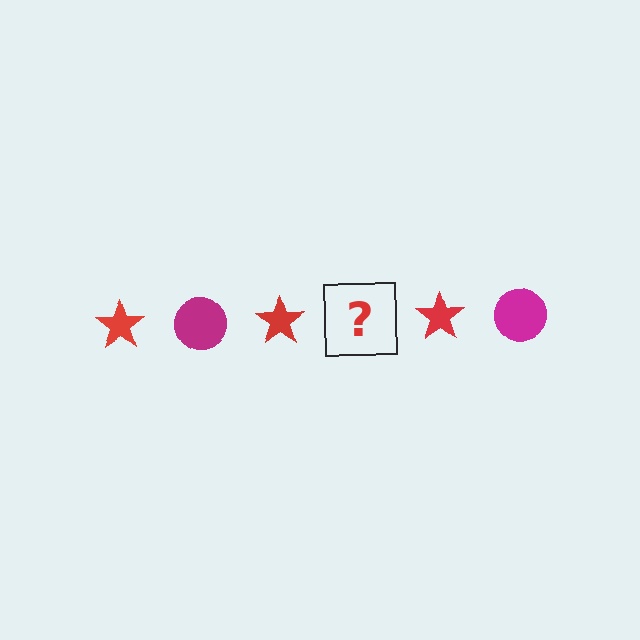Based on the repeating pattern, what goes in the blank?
The blank should be a magenta circle.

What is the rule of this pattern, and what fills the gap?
The rule is that the pattern alternates between red star and magenta circle. The gap should be filled with a magenta circle.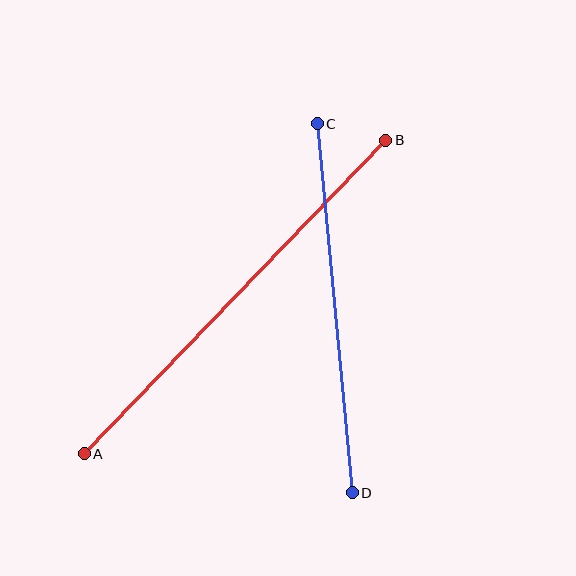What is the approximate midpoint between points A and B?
The midpoint is at approximately (235, 297) pixels.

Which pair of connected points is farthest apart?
Points A and B are farthest apart.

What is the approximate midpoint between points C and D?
The midpoint is at approximately (335, 308) pixels.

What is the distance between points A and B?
The distance is approximately 435 pixels.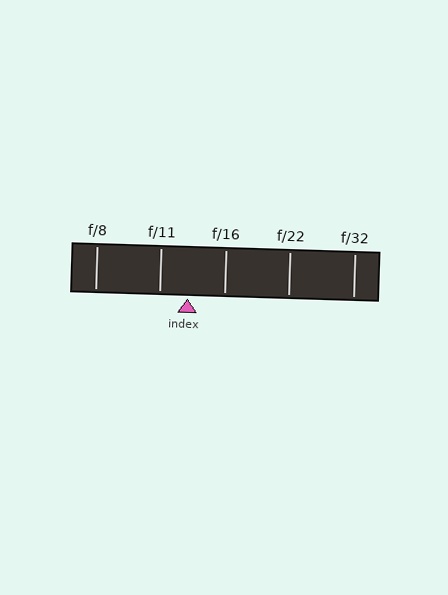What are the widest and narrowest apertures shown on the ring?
The widest aperture shown is f/8 and the narrowest is f/32.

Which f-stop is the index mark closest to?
The index mark is closest to f/11.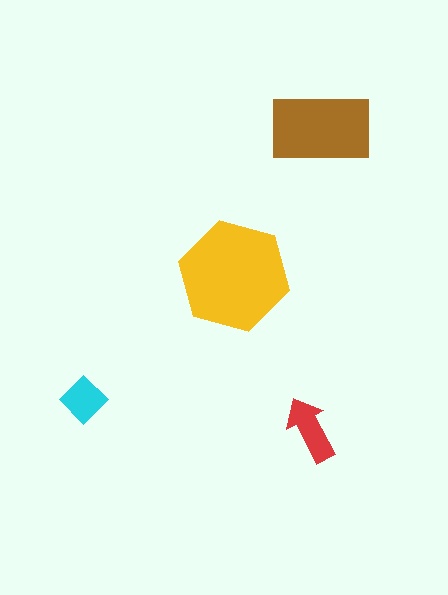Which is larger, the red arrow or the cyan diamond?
The red arrow.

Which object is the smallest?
The cyan diamond.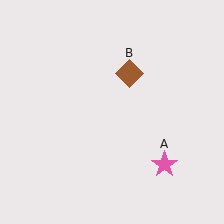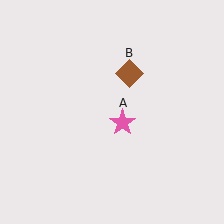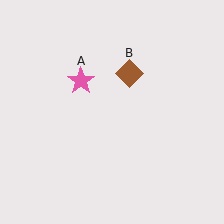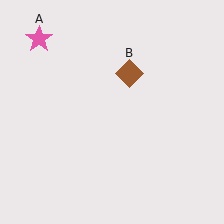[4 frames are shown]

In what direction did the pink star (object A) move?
The pink star (object A) moved up and to the left.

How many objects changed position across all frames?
1 object changed position: pink star (object A).